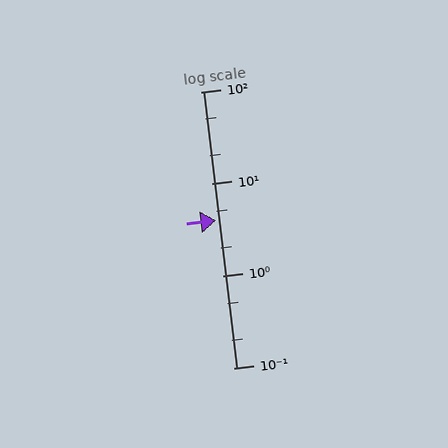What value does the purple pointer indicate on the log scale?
The pointer indicates approximately 4.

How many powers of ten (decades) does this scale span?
The scale spans 3 decades, from 0.1 to 100.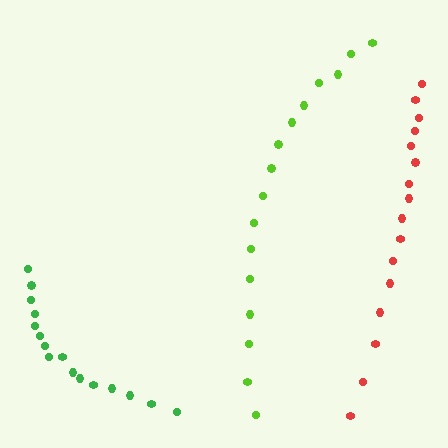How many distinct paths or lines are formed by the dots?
There are 3 distinct paths.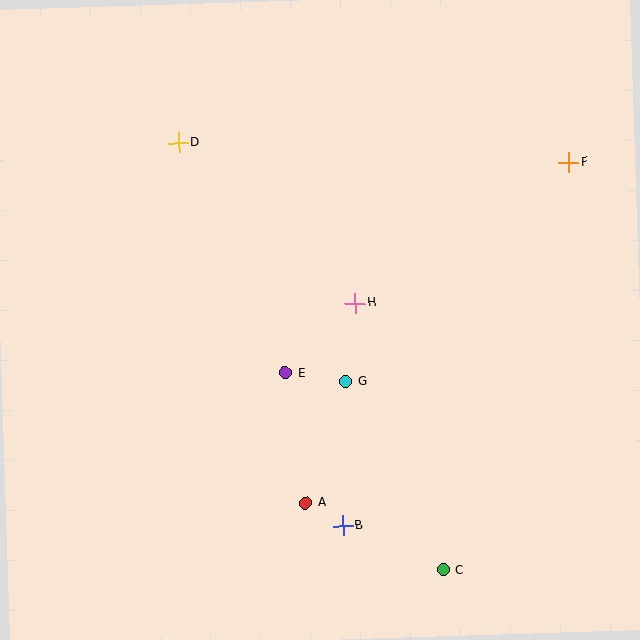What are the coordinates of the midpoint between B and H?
The midpoint between B and H is at (349, 414).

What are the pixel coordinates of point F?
Point F is at (569, 163).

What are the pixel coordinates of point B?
Point B is at (343, 525).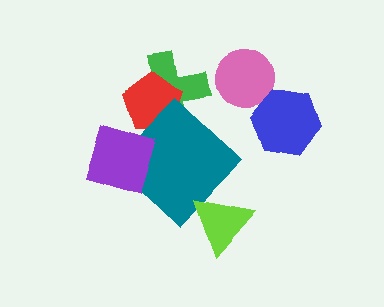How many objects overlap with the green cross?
2 objects overlap with the green cross.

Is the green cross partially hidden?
Yes, it is partially covered by another shape.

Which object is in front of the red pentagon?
The teal diamond is in front of the red pentagon.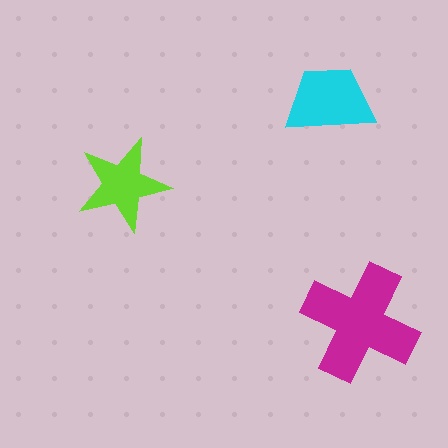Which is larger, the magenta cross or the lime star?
The magenta cross.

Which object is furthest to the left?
The lime star is leftmost.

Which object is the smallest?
The lime star.